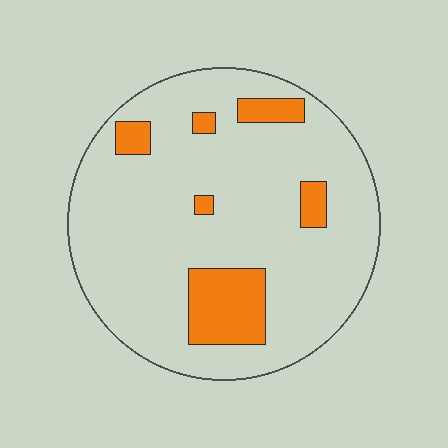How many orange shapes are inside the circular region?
6.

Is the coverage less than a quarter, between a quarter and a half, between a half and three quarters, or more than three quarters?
Less than a quarter.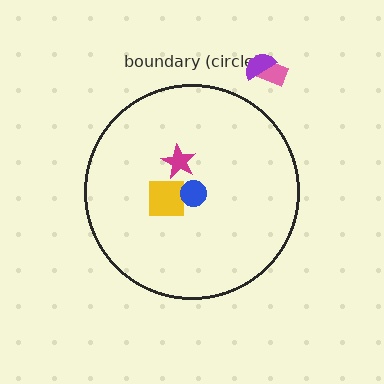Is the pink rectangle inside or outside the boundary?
Outside.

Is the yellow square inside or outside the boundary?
Inside.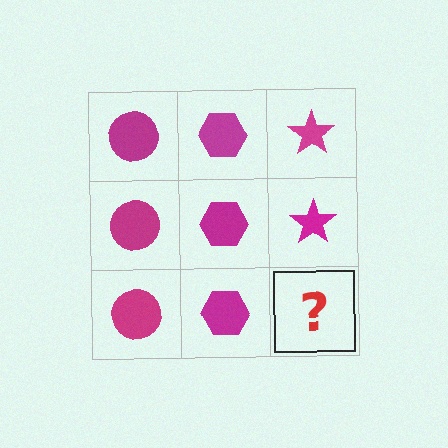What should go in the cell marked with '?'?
The missing cell should contain a magenta star.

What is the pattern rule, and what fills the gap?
The rule is that each column has a consistent shape. The gap should be filled with a magenta star.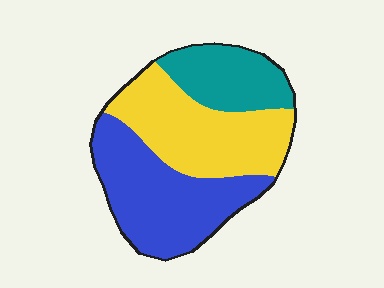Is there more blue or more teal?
Blue.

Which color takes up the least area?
Teal, at roughly 20%.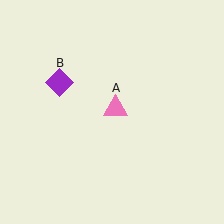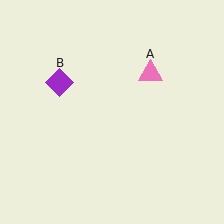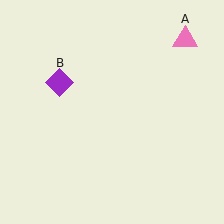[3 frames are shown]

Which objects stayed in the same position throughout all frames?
Purple diamond (object B) remained stationary.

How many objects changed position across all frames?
1 object changed position: pink triangle (object A).